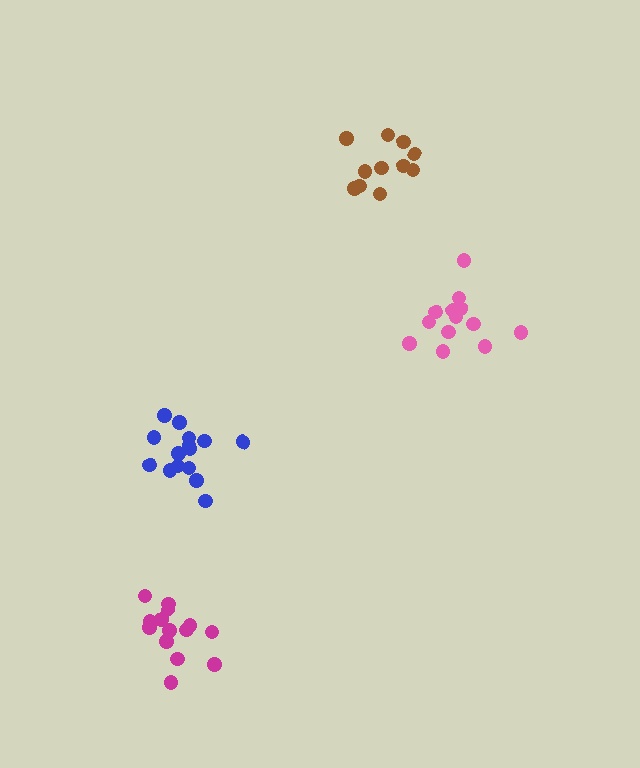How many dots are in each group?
Group 1: 14 dots, Group 2: 11 dots, Group 3: 15 dots, Group 4: 14 dots (54 total).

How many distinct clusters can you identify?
There are 4 distinct clusters.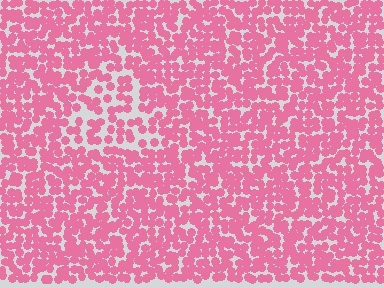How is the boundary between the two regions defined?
The boundary is defined by a change in element density (approximately 1.8x ratio). All elements are the same color, size, and shape.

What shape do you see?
I see a triangle.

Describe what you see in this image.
The image contains small pink elements arranged at two different densities. A triangle-shaped region is visible where the elements are less densely packed than the surrounding area.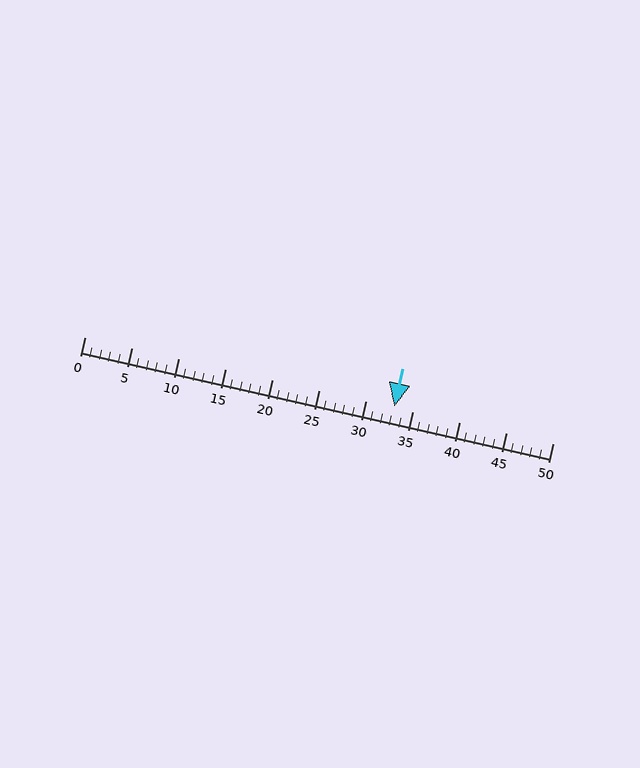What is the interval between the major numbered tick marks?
The major tick marks are spaced 5 units apart.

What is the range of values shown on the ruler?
The ruler shows values from 0 to 50.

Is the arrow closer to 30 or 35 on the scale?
The arrow is closer to 35.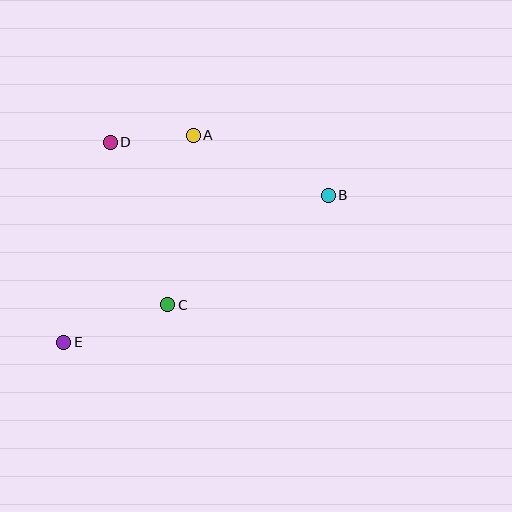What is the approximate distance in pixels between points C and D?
The distance between C and D is approximately 172 pixels.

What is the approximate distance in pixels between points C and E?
The distance between C and E is approximately 111 pixels.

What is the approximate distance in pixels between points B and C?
The distance between B and C is approximately 194 pixels.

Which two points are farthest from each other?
Points B and E are farthest from each other.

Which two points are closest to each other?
Points A and D are closest to each other.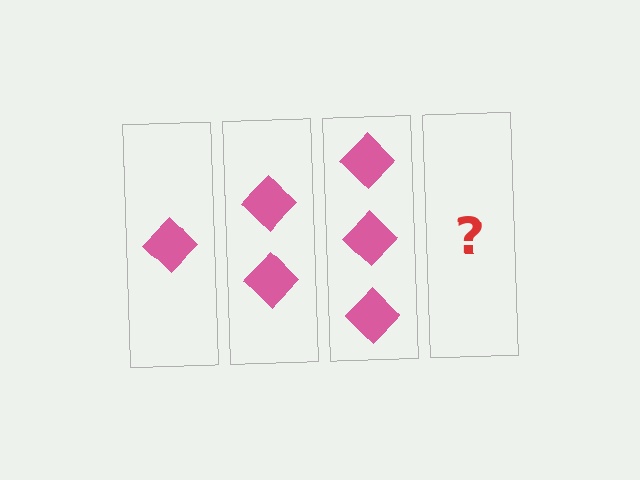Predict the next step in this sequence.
The next step is 4 diamonds.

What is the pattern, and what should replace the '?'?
The pattern is that each step adds one more diamond. The '?' should be 4 diamonds.